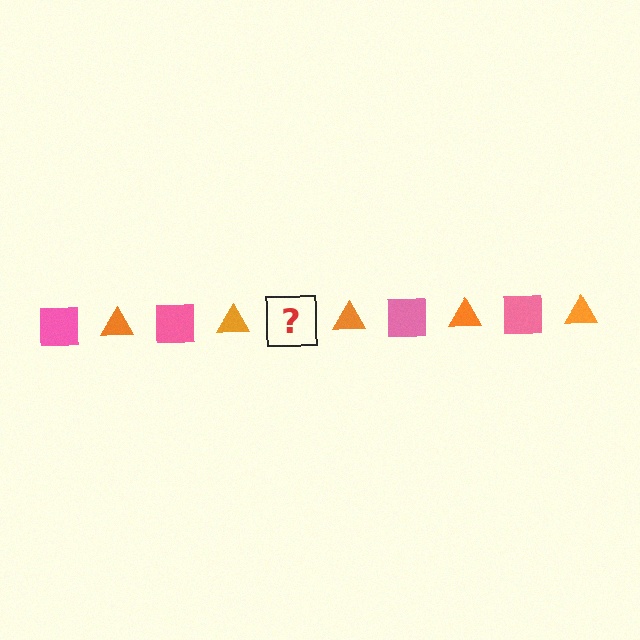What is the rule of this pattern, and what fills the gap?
The rule is that the pattern alternates between pink square and orange triangle. The gap should be filled with a pink square.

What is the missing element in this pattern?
The missing element is a pink square.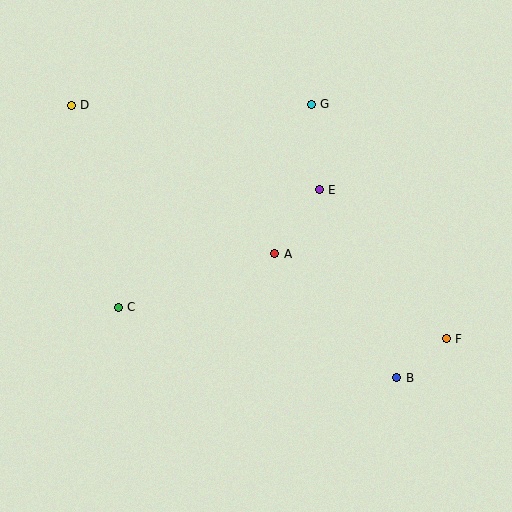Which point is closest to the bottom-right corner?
Point B is closest to the bottom-right corner.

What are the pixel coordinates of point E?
Point E is at (319, 190).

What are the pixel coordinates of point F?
Point F is at (446, 339).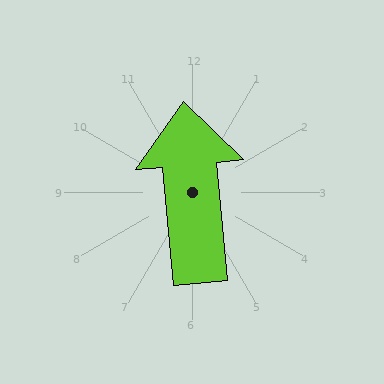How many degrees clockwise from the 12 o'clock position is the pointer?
Approximately 355 degrees.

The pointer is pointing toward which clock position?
Roughly 12 o'clock.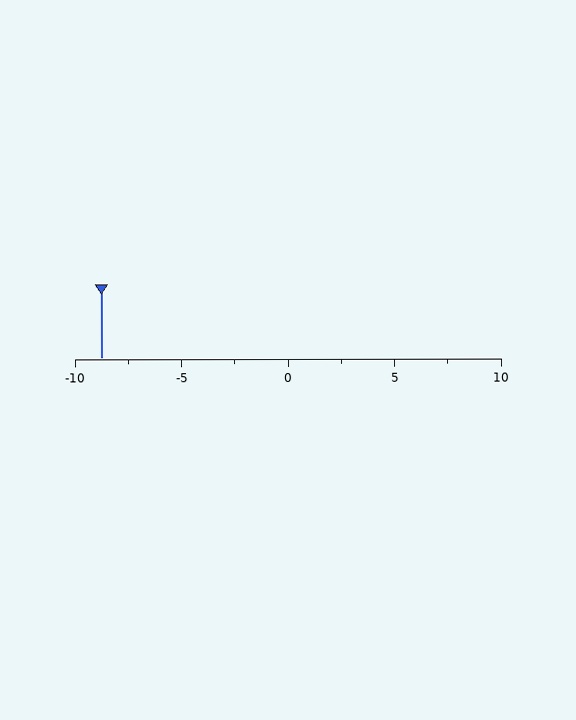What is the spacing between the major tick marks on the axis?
The major ticks are spaced 5 apart.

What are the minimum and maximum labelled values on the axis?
The axis runs from -10 to 10.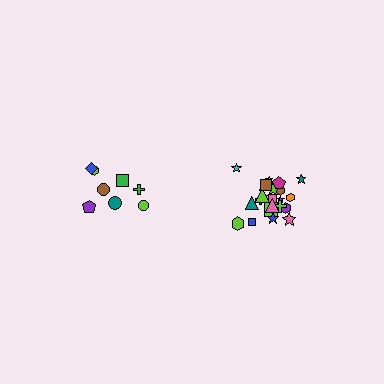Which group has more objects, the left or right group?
The right group.